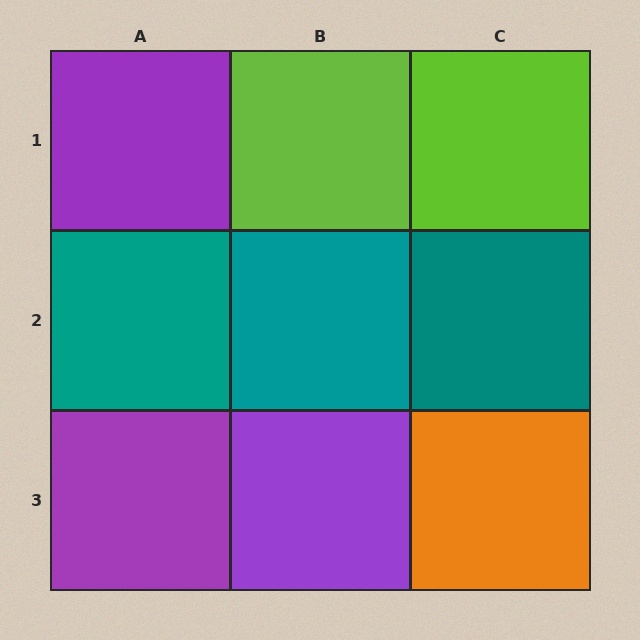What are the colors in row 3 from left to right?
Purple, purple, orange.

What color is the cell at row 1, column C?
Lime.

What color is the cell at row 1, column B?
Lime.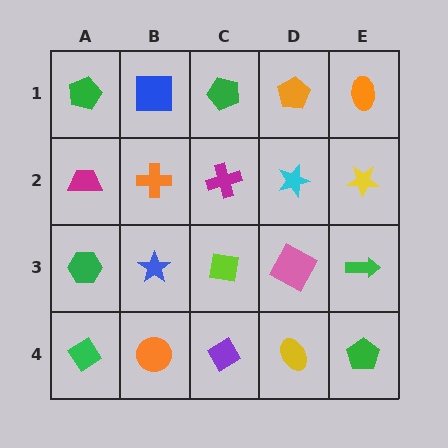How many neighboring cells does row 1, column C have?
3.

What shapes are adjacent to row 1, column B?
An orange cross (row 2, column B), a green pentagon (row 1, column A), a green pentagon (row 1, column C).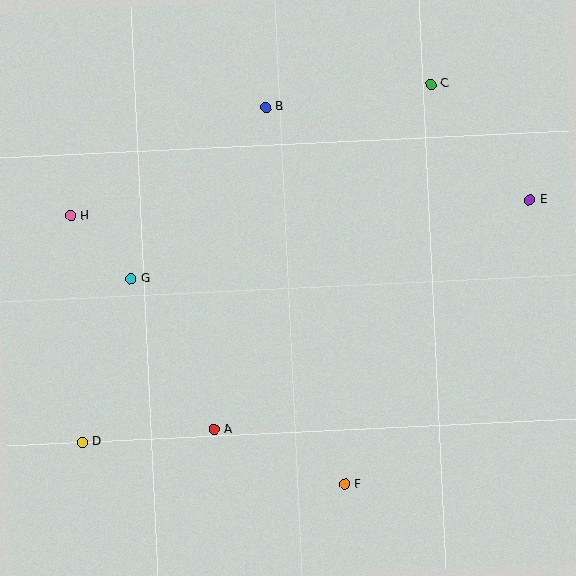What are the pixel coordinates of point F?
Point F is at (345, 484).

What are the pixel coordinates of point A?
Point A is at (214, 429).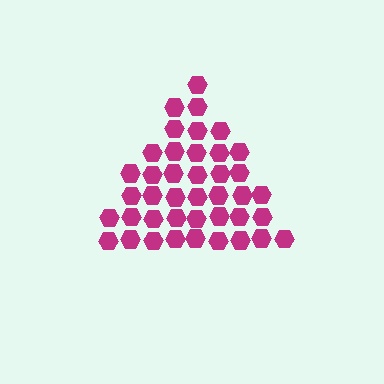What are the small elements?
The small elements are hexagons.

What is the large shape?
The large shape is a triangle.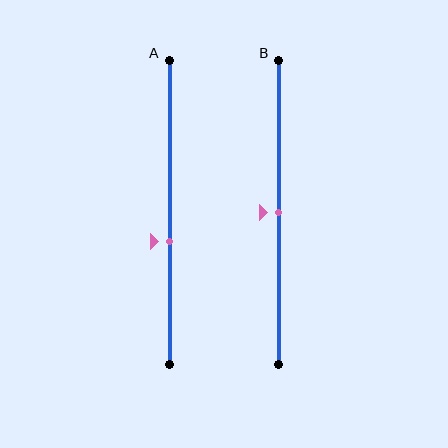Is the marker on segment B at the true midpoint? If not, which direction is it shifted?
Yes, the marker on segment B is at the true midpoint.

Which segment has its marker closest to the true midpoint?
Segment B has its marker closest to the true midpoint.